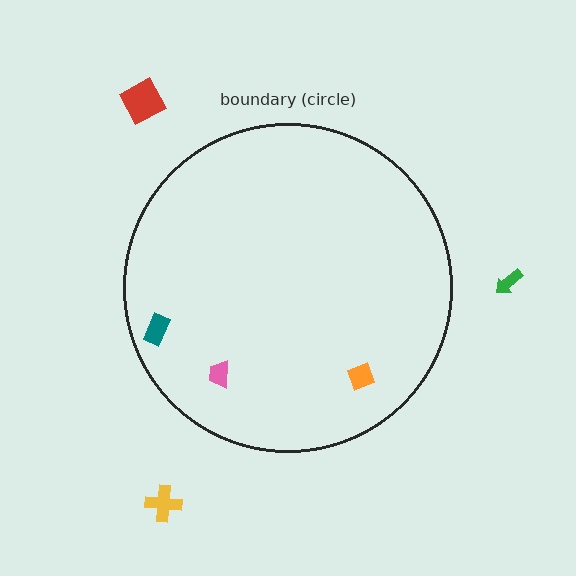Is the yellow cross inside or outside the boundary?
Outside.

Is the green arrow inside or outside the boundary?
Outside.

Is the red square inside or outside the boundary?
Outside.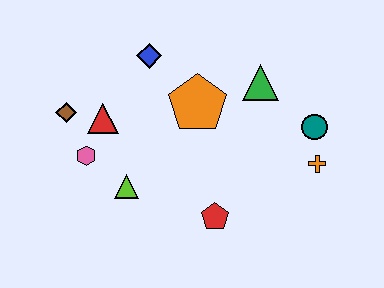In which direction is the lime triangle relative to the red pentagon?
The lime triangle is to the left of the red pentagon.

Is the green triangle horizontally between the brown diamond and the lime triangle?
No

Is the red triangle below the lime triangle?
No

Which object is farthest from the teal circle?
The brown diamond is farthest from the teal circle.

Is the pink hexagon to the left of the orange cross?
Yes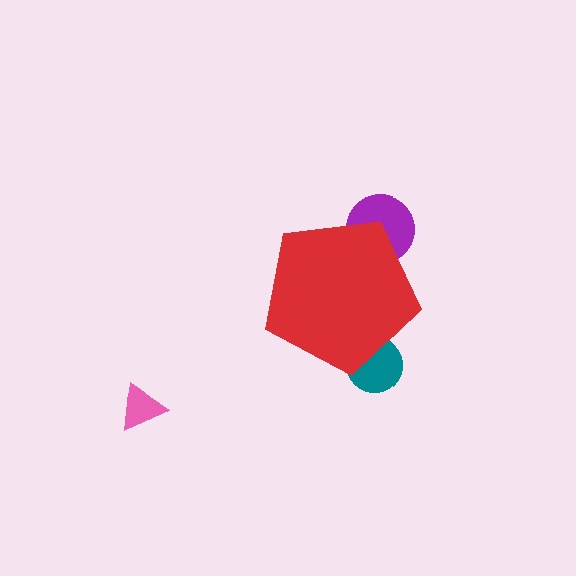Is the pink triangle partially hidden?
No, the pink triangle is fully visible.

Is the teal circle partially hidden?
Yes, the teal circle is partially hidden behind the red pentagon.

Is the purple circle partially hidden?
Yes, the purple circle is partially hidden behind the red pentagon.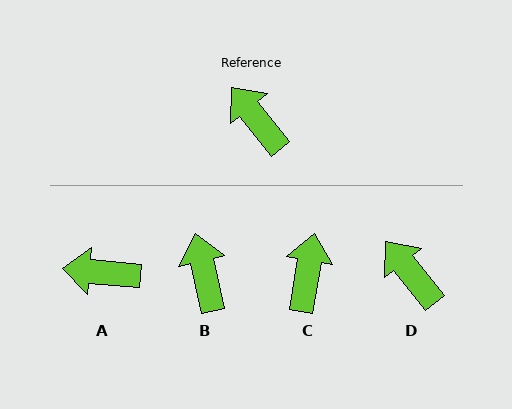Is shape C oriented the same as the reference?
No, it is off by about 48 degrees.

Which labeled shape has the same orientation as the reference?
D.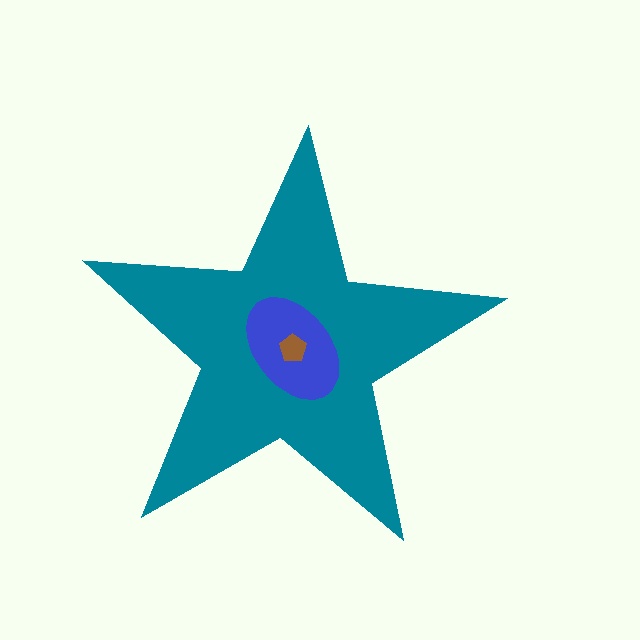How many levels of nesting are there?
3.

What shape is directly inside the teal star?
The blue ellipse.